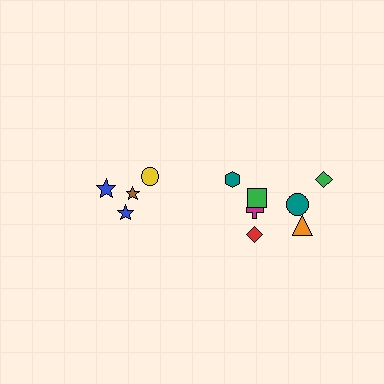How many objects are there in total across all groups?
There are 11 objects.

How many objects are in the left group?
There are 4 objects.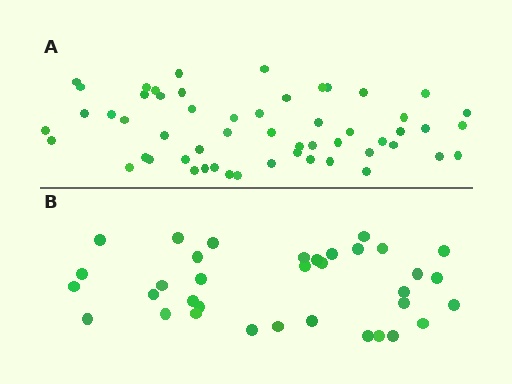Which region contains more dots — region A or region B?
Region A (the top region) has more dots.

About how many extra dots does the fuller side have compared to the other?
Region A has approximately 20 more dots than region B.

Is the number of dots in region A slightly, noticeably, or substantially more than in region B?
Region A has substantially more. The ratio is roughly 1.6 to 1.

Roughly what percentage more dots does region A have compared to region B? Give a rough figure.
About 55% more.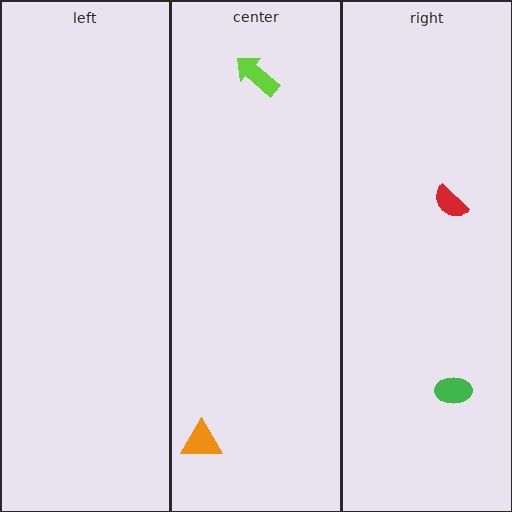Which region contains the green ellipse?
The right region.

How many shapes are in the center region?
2.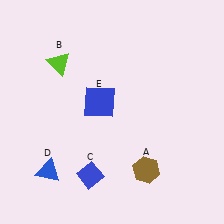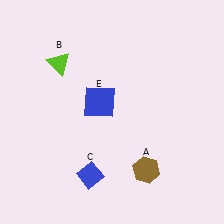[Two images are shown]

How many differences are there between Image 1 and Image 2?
There is 1 difference between the two images.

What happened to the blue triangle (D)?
The blue triangle (D) was removed in Image 2. It was in the bottom-left area of Image 1.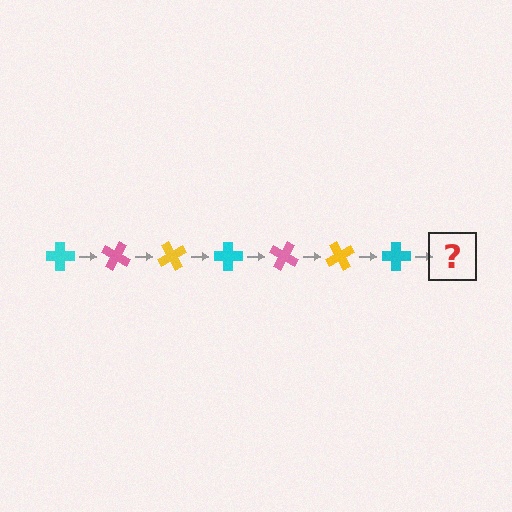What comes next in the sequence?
The next element should be a pink cross, rotated 210 degrees from the start.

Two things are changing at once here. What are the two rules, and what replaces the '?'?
The two rules are that it rotates 30 degrees each step and the color cycles through cyan, pink, and yellow. The '?' should be a pink cross, rotated 210 degrees from the start.